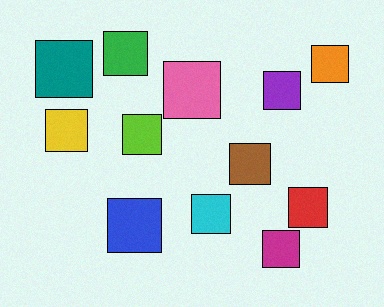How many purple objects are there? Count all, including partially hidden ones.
There is 1 purple object.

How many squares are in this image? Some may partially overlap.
There are 12 squares.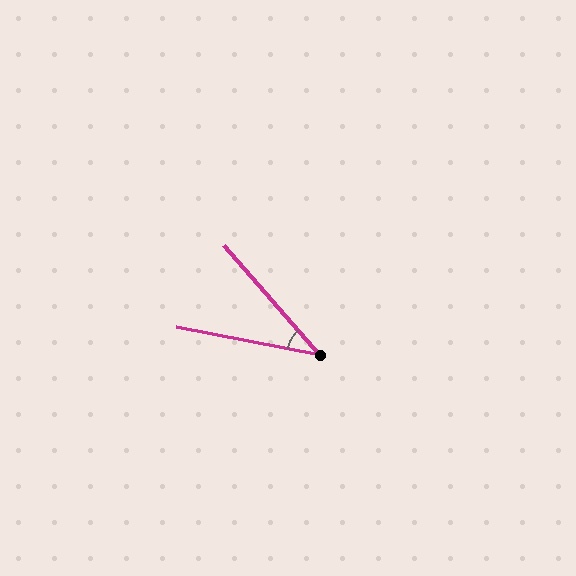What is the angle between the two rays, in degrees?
Approximately 38 degrees.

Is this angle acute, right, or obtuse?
It is acute.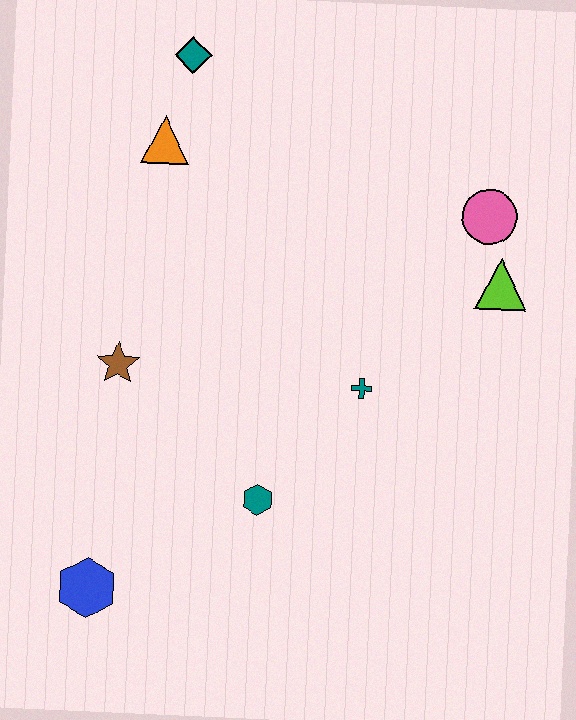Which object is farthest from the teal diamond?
The blue hexagon is farthest from the teal diamond.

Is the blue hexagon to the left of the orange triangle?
Yes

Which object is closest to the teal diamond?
The orange triangle is closest to the teal diamond.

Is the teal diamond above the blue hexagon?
Yes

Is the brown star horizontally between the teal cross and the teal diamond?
No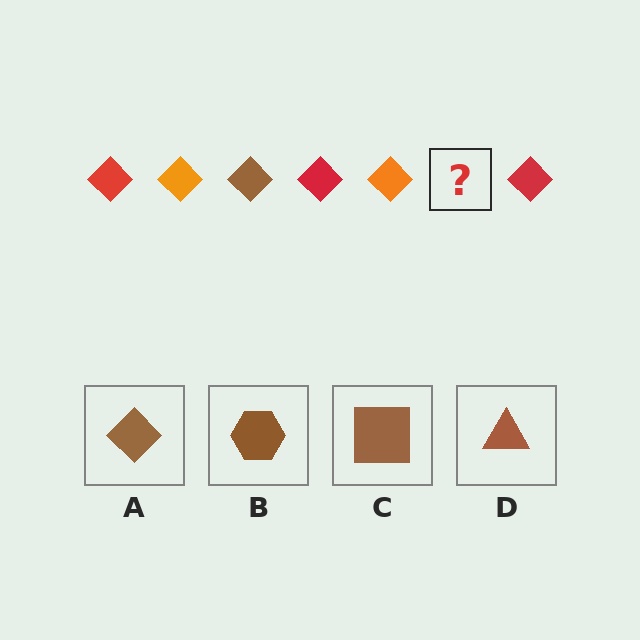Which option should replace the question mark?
Option A.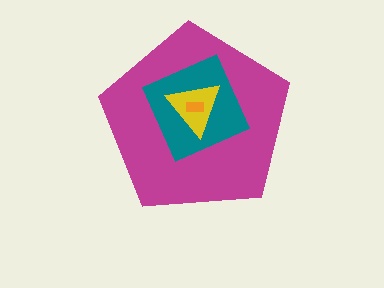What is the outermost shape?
The magenta pentagon.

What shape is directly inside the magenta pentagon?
The teal square.